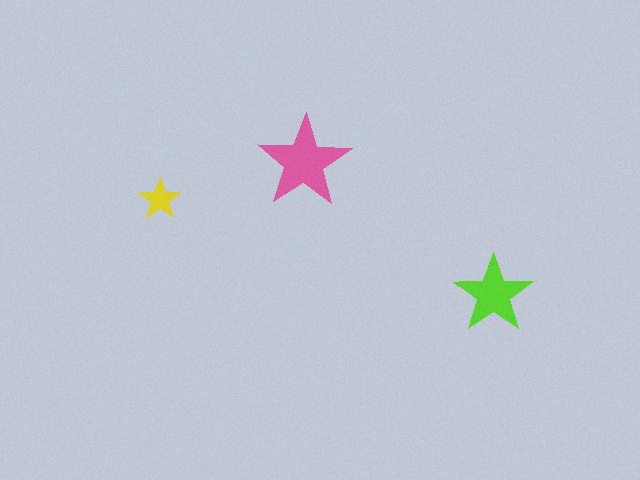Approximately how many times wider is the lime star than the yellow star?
About 2 times wider.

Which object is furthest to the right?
The lime star is rightmost.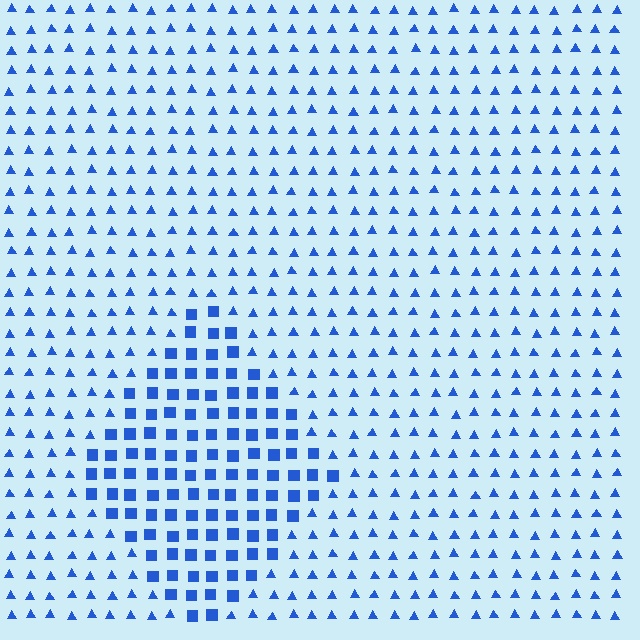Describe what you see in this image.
The image is filled with small blue elements arranged in a uniform grid. A diamond-shaped region contains squares, while the surrounding area contains triangles. The boundary is defined purely by the change in element shape.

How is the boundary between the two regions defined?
The boundary is defined by a change in element shape: squares inside vs. triangles outside. All elements share the same color and spacing.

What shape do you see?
I see a diamond.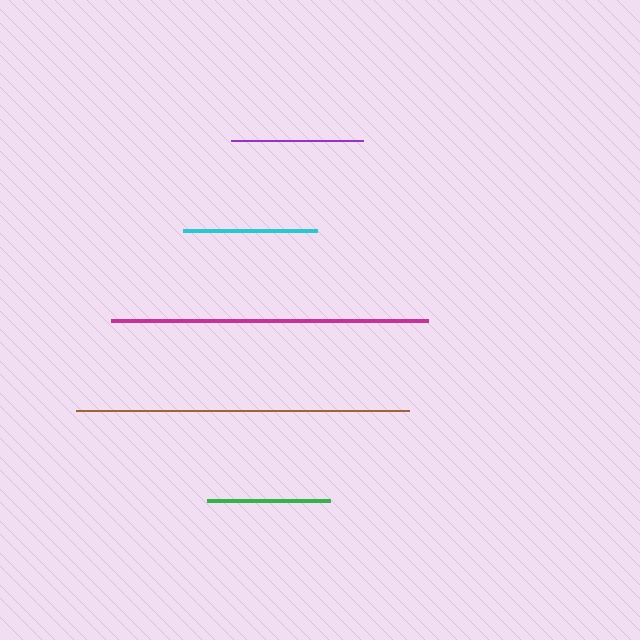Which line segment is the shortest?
The green line is the shortest at approximately 123 pixels.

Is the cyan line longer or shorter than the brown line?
The brown line is longer than the cyan line.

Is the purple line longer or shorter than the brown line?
The brown line is longer than the purple line.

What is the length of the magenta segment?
The magenta segment is approximately 318 pixels long.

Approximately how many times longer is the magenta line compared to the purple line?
The magenta line is approximately 2.4 times the length of the purple line.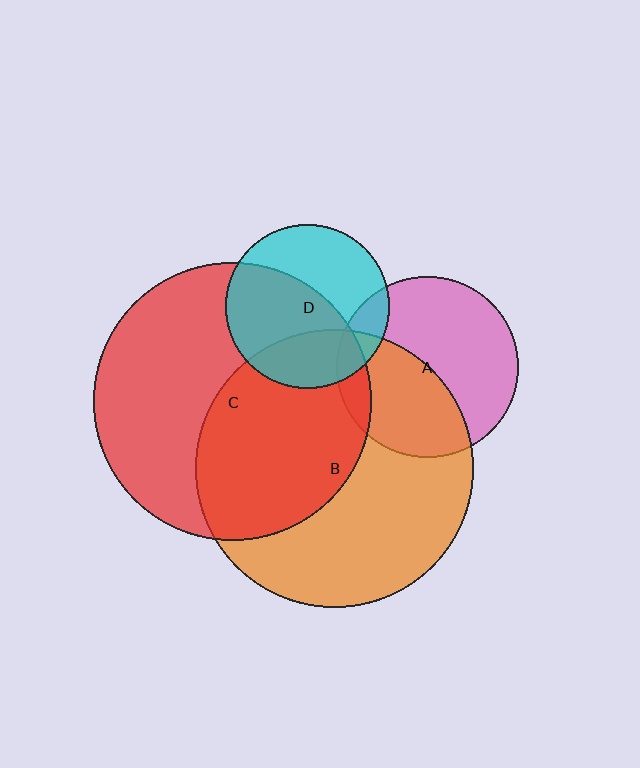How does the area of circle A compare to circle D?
Approximately 1.2 times.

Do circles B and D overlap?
Yes.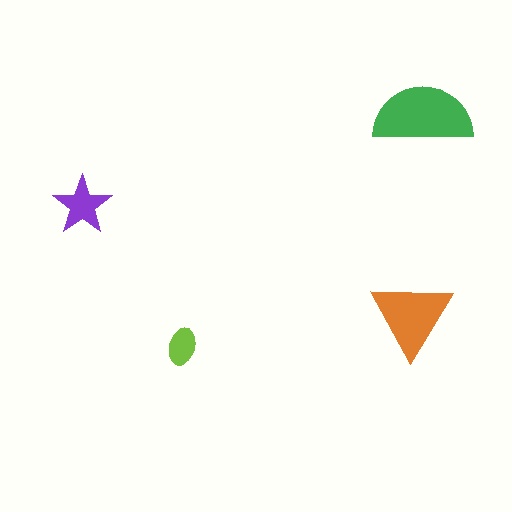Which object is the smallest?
The lime ellipse.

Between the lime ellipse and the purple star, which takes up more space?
The purple star.